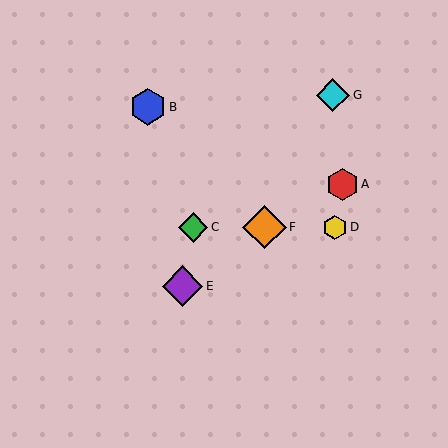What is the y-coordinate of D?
Object D is at y≈227.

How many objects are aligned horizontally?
3 objects (C, D, F) are aligned horizontally.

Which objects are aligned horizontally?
Objects C, D, F are aligned horizontally.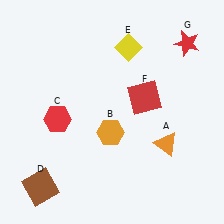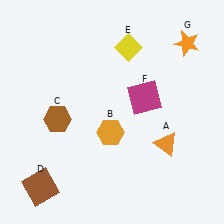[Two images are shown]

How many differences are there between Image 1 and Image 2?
There are 3 differences between the two images.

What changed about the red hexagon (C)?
In Image 1, C is red. In Image 2, it changed to brown.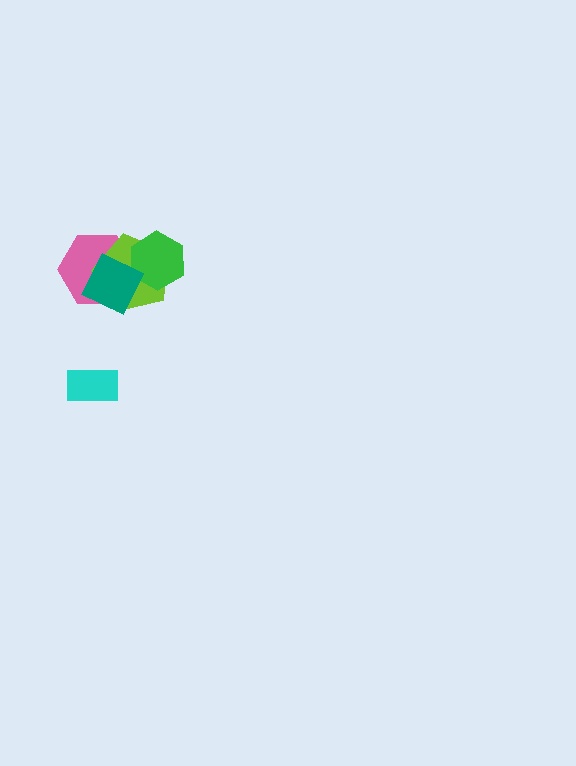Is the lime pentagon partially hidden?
Yes, it is partially covered by another shape.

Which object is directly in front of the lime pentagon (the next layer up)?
The green hexagon is directly in front of the lime pentagon.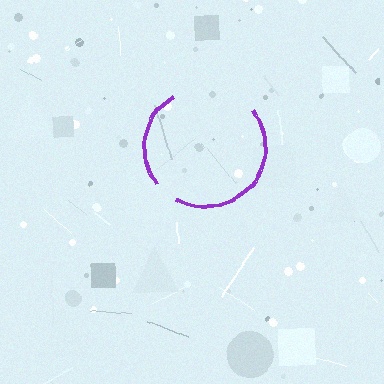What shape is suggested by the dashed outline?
The dashed outline suggests a circle.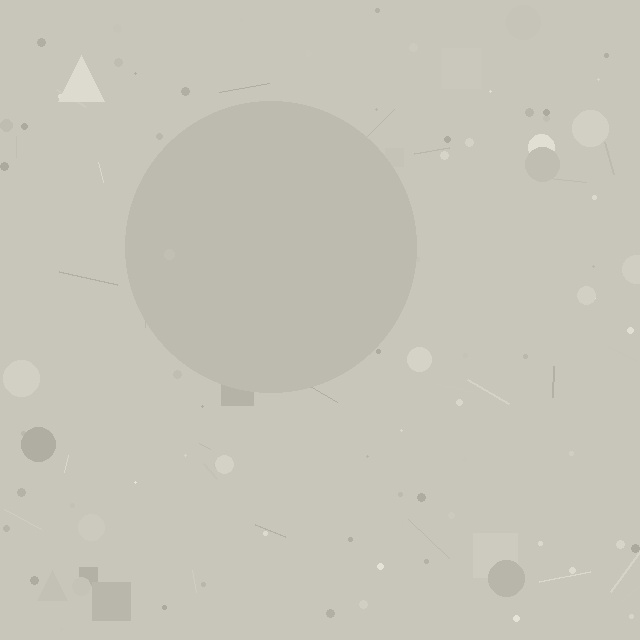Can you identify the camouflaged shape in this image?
The camouflaged shape is a circle.